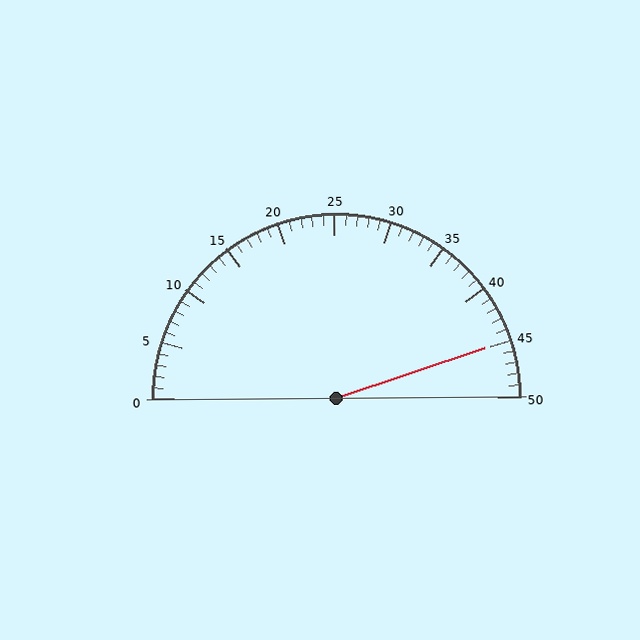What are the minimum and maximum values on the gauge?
The gauge ranges from 0 to 50.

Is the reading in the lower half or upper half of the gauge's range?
The reading is in the upper half of the range (0 to 50).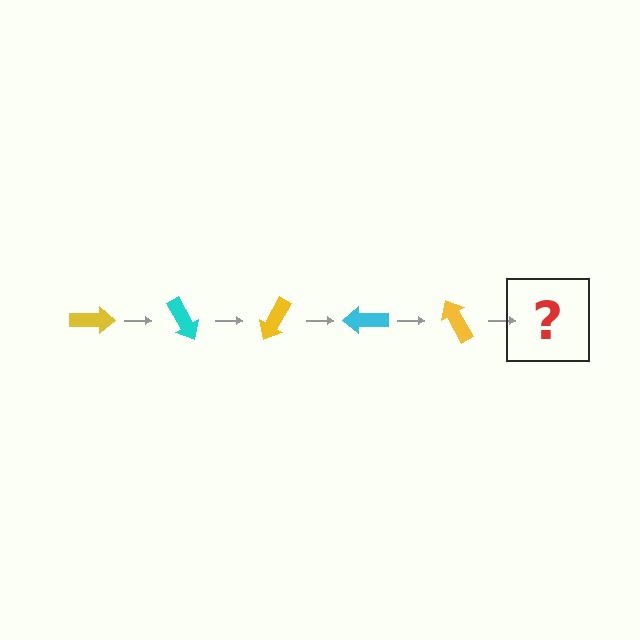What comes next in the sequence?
The next element should be a cyan arrow, rotated 300 degrees from the start.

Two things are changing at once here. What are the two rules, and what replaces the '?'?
The two rules are that it rotates 60 degrees each step and the color cycles through yellow and cyan. The '?' should be a cyan arrow, rotated 300 degrees from the start.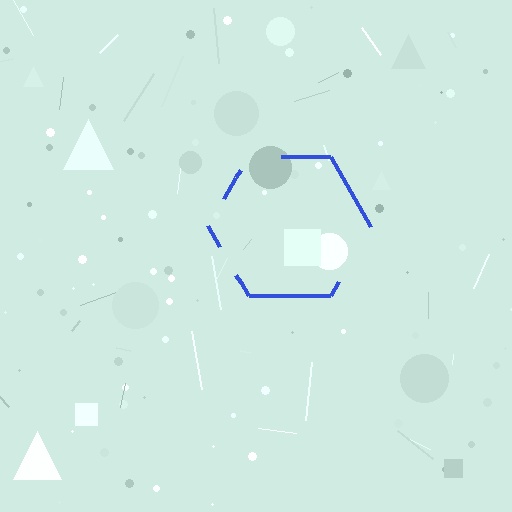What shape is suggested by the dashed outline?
The dashed outline suggests a hexagon.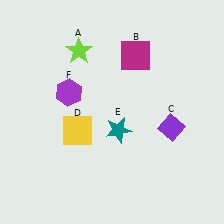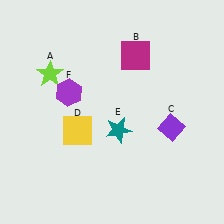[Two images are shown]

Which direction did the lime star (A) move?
The lime star (A) moved left.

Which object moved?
The lime star (A) moved left.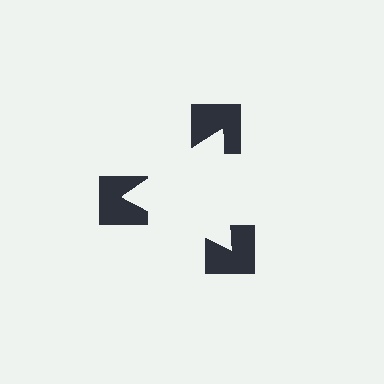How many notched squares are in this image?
There are 3 — one at each vertex of the illusory triangle.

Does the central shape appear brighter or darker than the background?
It typically appears slightly brighter than the background, even though no actual brightness change is drawn.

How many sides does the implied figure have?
3 sides.